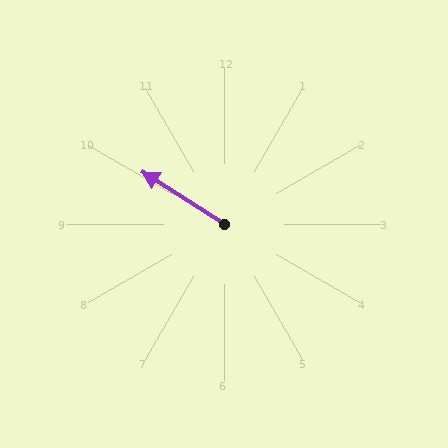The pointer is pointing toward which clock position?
Roughly 10 o'clock.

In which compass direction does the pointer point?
Northwest.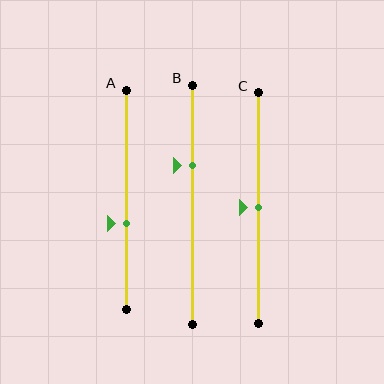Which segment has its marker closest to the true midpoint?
Segment C has its marker closest to the true midpoint.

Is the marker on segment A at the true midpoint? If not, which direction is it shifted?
No, the marker on segment A is shifted downward by about 11% of the segment length.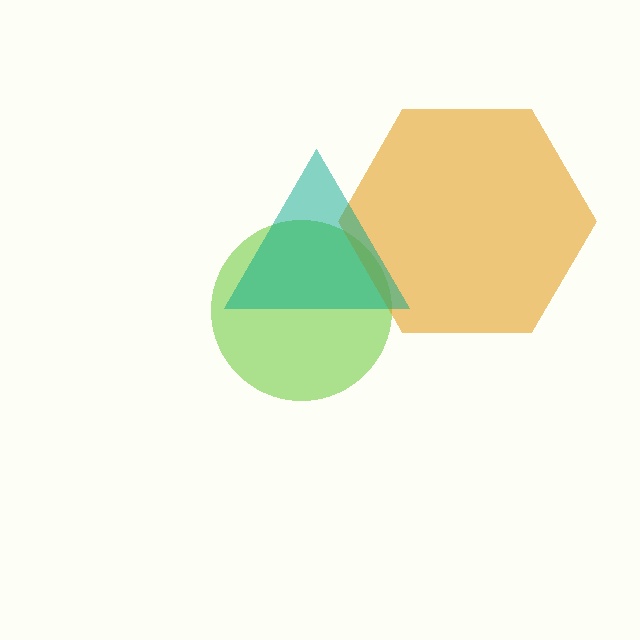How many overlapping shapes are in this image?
There are 3 overlapping shapes in the image.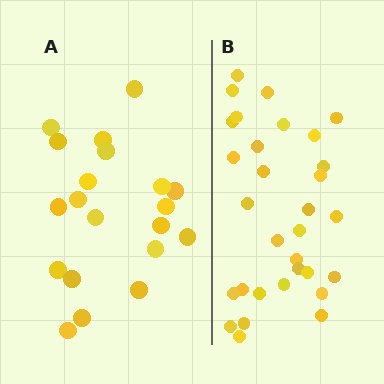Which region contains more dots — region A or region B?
Region B (the right region) has more dots.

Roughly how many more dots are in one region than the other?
Region B has roughly 12 or so more dots than region A.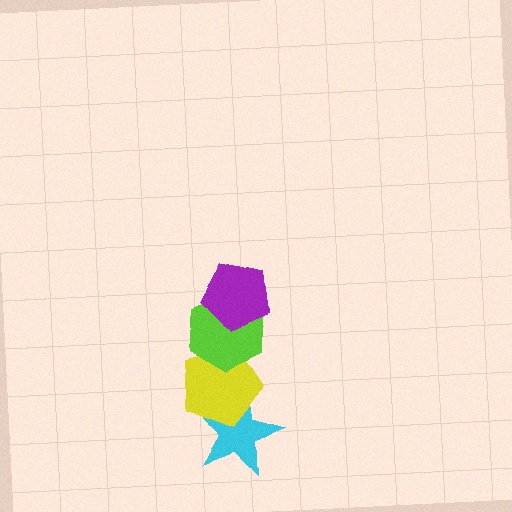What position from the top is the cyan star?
The cyan star is 4th from the top.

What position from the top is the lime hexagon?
The lime hexagon is 2nd from the top.